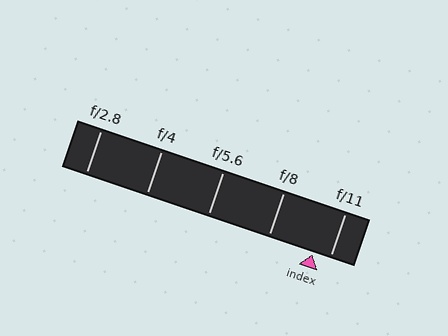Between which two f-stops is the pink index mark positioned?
The index mark is between f/8 and f/11.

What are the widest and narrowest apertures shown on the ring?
The widest aperture shown is f/2.8 and the narrowest is f/11.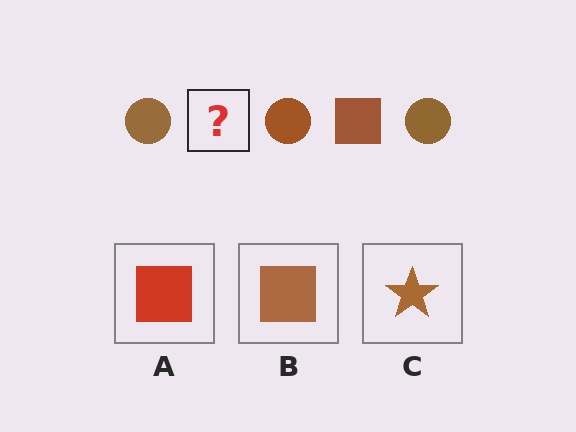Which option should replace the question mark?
Option B.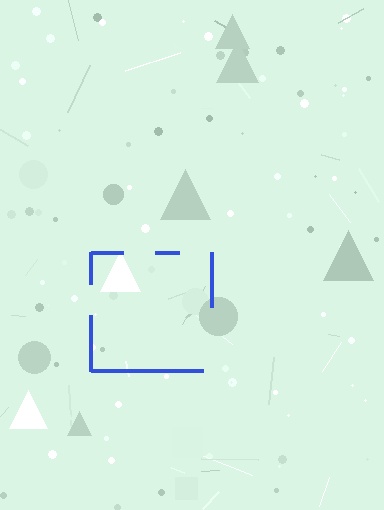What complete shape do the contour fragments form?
The contour fragments form a square.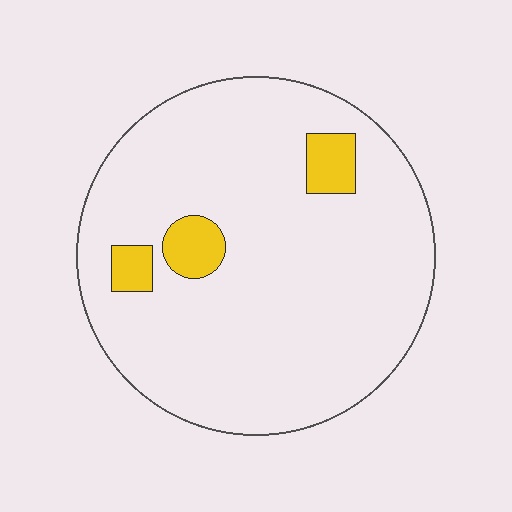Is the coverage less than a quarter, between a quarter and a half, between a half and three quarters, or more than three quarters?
Less than a quarter.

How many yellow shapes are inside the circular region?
3.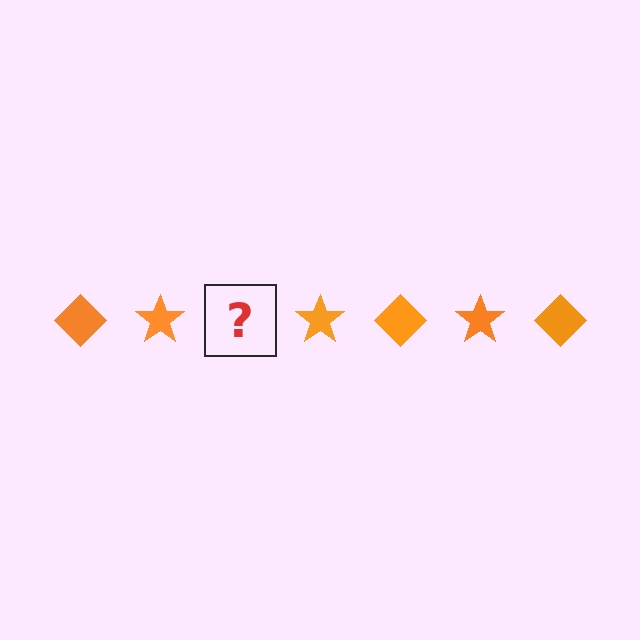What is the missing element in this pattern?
The missing element is an orange diamond.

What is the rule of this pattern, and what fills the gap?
The rule is that the pattern cycles through diamond, star shapes in orange. The gap should be filled with an orange diamond.